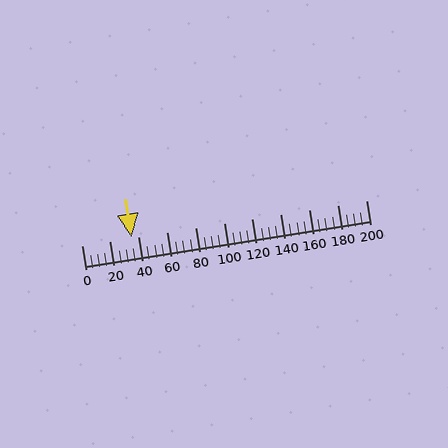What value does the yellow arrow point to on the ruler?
The yellow arrow points to approximately 35.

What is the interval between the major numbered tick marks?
The major tick marks are spaced 20 units apart.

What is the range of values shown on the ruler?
The ruler shows values from 0 to 200.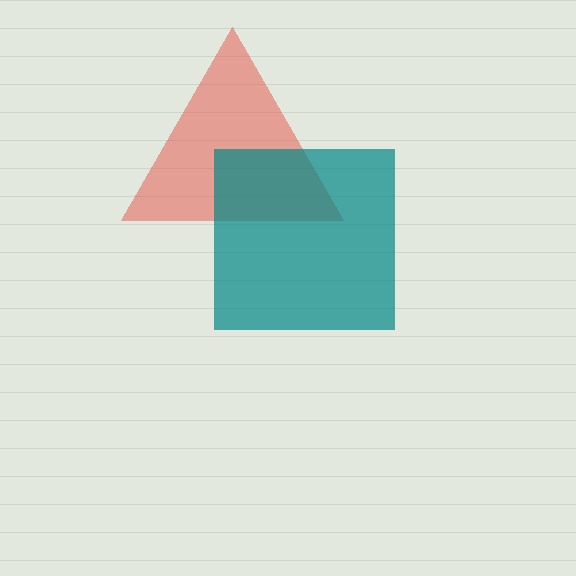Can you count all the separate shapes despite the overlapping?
Yes, there are 2 separate shapes.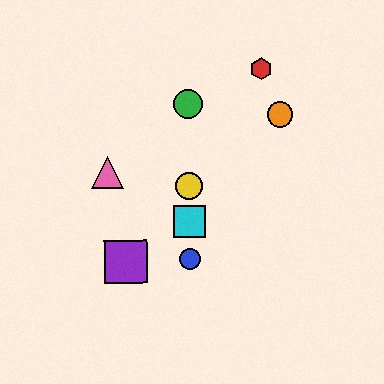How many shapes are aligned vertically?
4 shapes (the blue circle, the green circle, the yellow circle, the cyan square) are aligned vertically.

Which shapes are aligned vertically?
The blue circle, the green circle, the yellow circle, the cyan square are aligned vertically.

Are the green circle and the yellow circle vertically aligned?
Yes, both are at x≈188.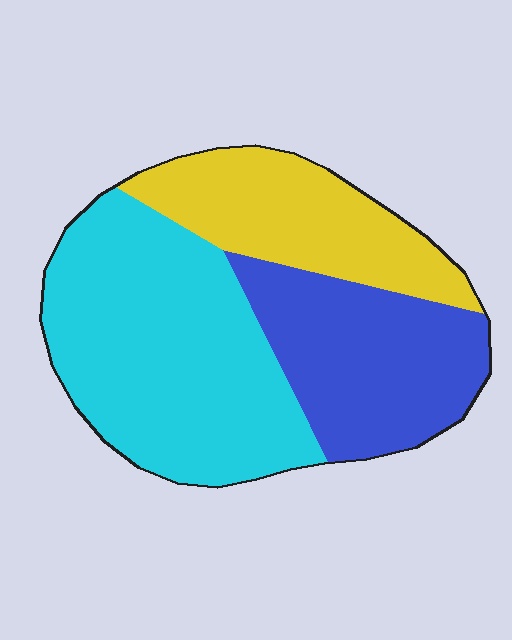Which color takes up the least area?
Yellow, at roughly 25%.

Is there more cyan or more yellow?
Cyan.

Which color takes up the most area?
Cyan, at roughly 45%.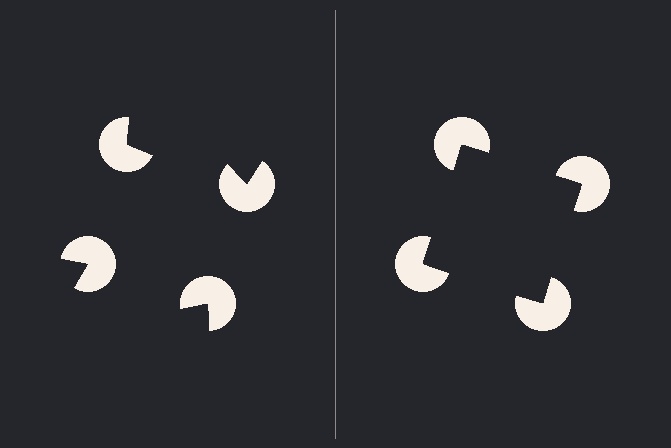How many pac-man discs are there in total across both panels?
8 — 4 on each side.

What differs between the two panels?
The pac-man discs are positioned identically on both sides; only the wedge orientations differ. On the right they align to a square; on the left they are misaligned.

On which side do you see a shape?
An illusory square appears on the right side. On the left side the wedge cuts are rotated, so no coherent shape forms.